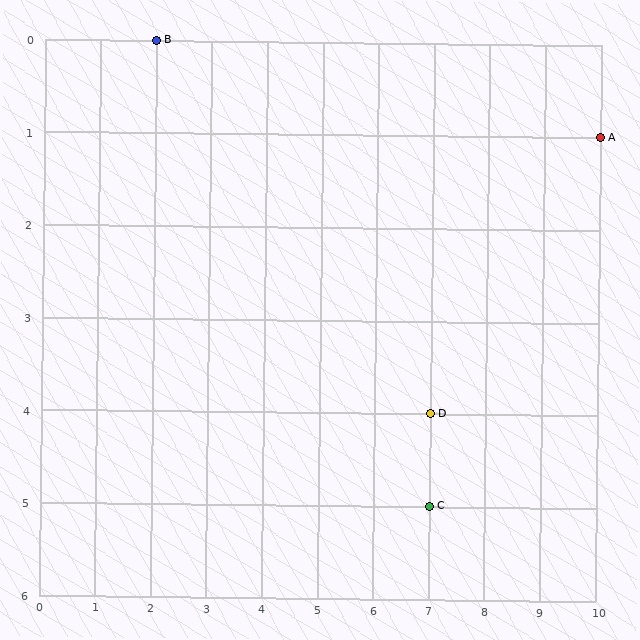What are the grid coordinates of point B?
Point B is at grid coordinates (2, 0).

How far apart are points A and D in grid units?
Points A and D are 3 columns and 3 rows apart (about 4.2 grid units diagonally).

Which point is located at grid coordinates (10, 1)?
Point A is at (10, 1).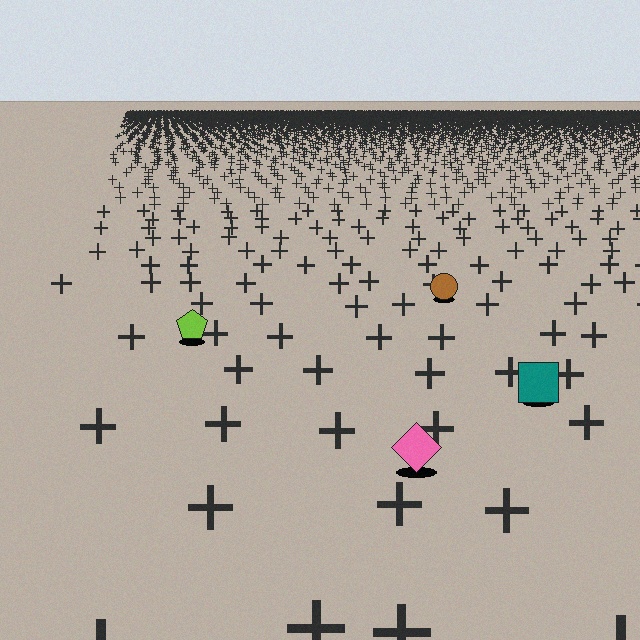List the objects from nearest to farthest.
From nearest to farthest: the pink diamond, the teal square, the lime pentagon, the brown circle.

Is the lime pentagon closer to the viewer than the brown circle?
Yes. The lime pentagon is closer — you can tell from the texture gradient: the ground texture is coarser near it.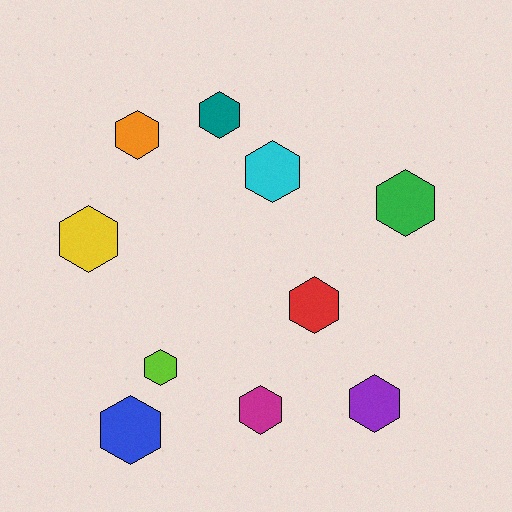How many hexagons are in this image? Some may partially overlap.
There are 10 hexagons.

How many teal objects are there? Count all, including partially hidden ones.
There is 1 teal object.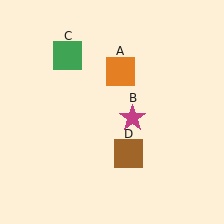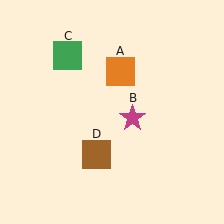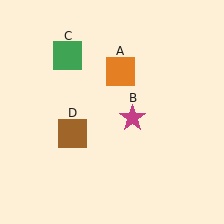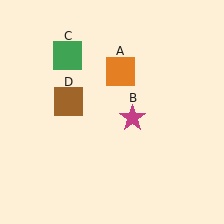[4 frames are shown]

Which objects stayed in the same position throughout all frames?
Orange square (object A) and magenta star (object B) and green square (object C) remained stationary.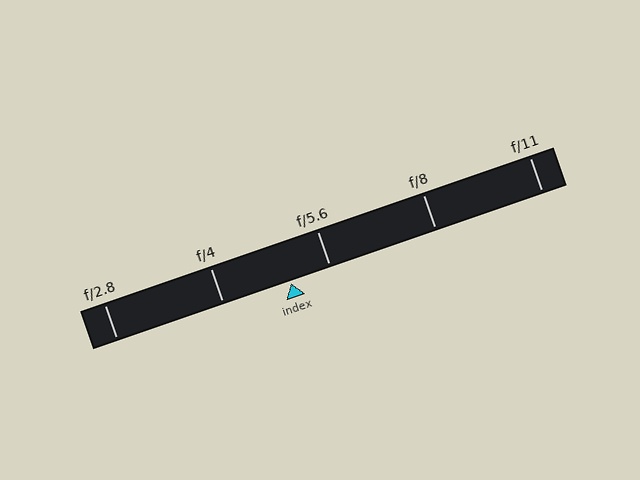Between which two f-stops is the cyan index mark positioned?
The index mark is between f/4 and f/5.6.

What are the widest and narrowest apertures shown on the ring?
The widest aperture shown is f/2.8 and the narrowest is f/11.